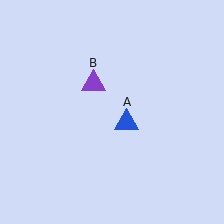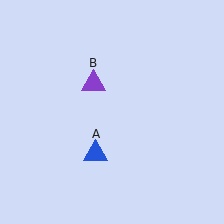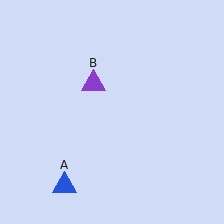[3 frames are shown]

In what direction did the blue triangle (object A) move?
The blue triangle (object A) moved down and to the left.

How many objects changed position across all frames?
1 object changed position: blue triangle (object A).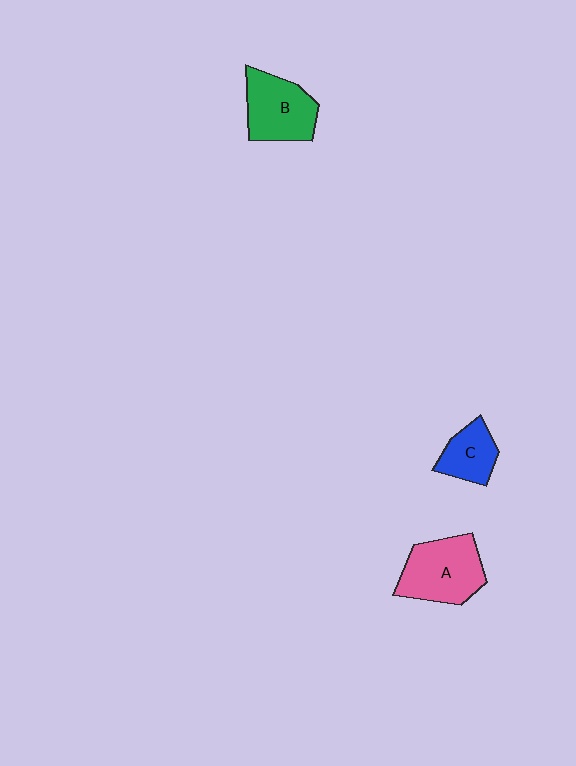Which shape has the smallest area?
Shape C (blue).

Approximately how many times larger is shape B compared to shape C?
Approximately 1.5 times.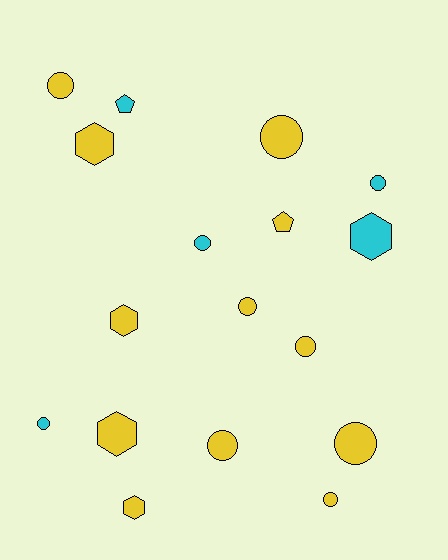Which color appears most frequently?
Yellow, with 12 objects.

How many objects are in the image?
There are 17 objects.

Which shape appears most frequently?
Circle, with 10 objects.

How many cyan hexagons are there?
There is 1 cyan hexagon.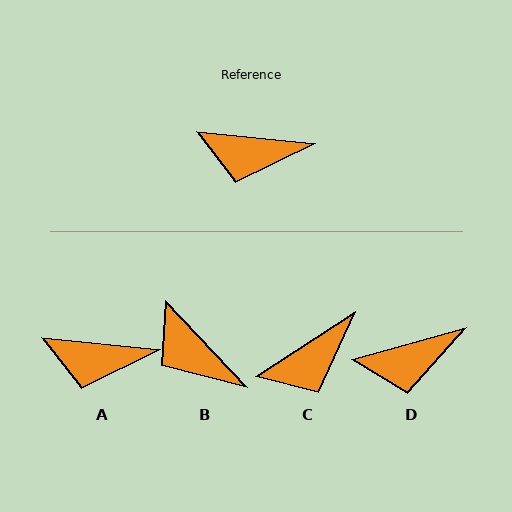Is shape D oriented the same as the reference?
No, it is off by about 21 degrees.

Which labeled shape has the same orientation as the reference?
A.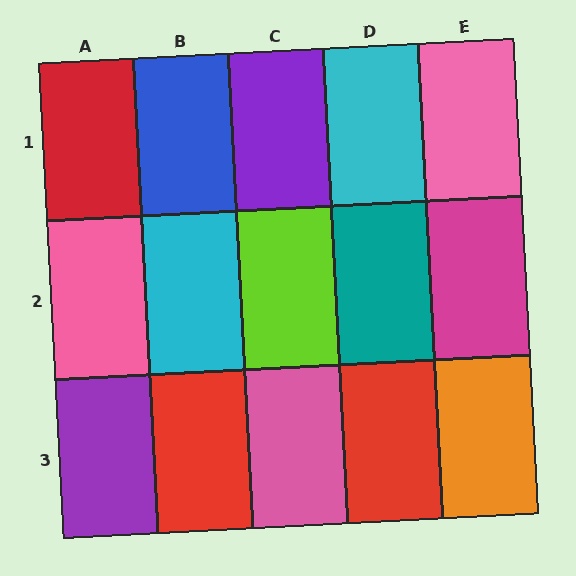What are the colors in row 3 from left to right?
Purple, red, pink, red, orange.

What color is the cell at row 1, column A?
Red.